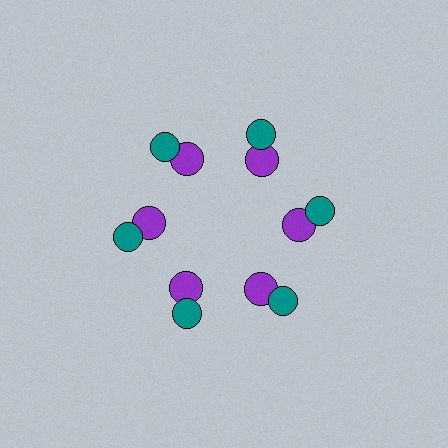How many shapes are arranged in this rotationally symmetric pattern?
There are 12 shapes, arranged in 6 groups of 2.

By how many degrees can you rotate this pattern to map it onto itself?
The pattern maps onto itself every 60 degrees of rotation.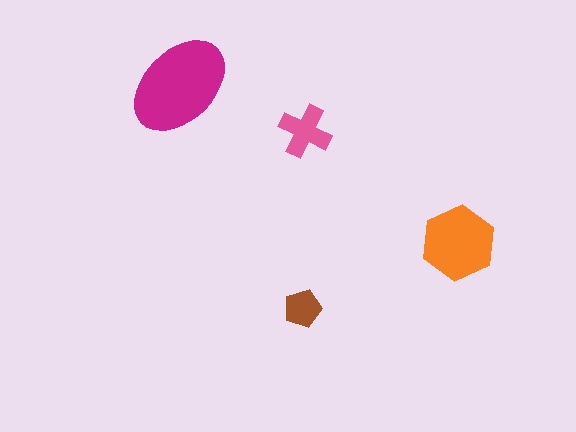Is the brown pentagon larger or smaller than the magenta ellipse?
Smaller.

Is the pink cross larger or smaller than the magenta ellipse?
Smaller.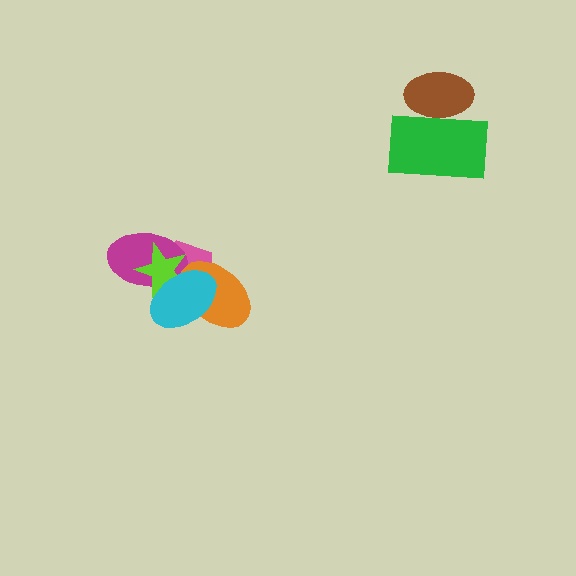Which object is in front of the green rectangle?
The brown ellipse is in front of the green rectangle.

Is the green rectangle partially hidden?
Yes, it is partially covered by another shape.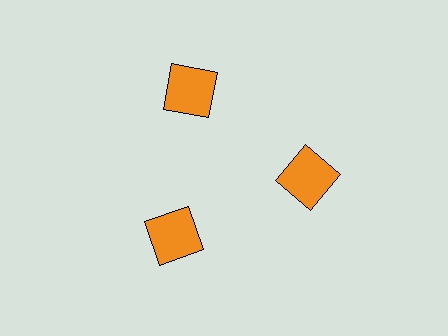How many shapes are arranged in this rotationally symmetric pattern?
There are 3 shapes, arranged in 3 groups of 1.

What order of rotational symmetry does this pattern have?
This pattern has 3-fold rotational symmetry.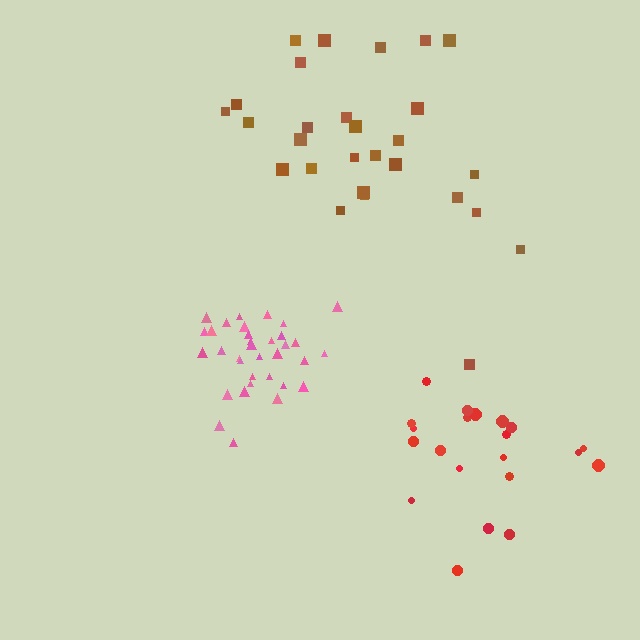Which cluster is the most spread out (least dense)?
Brown.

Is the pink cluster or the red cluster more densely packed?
Pink.